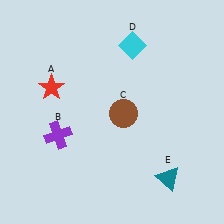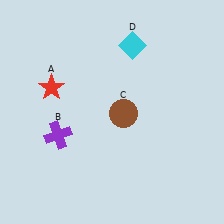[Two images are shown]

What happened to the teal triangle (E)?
The teal triangle (E) was removed in Image 2. It was in the bottom-right area of Image 1.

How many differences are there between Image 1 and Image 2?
There is 1 difference between the two images.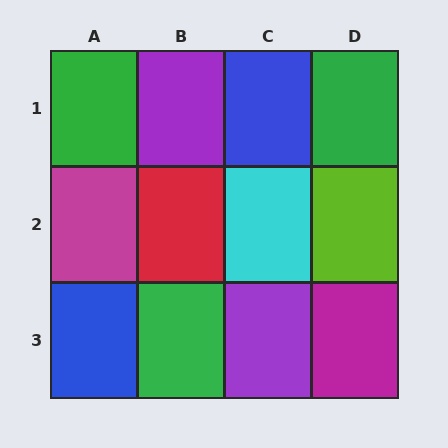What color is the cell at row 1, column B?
Purple.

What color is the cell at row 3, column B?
Green.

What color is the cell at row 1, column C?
Blue.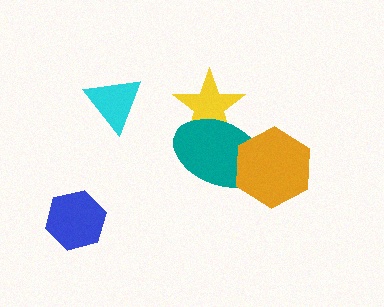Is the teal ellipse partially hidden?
Yes, it is partially covered by another shape.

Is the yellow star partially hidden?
Yes, it is partially covered by another shape.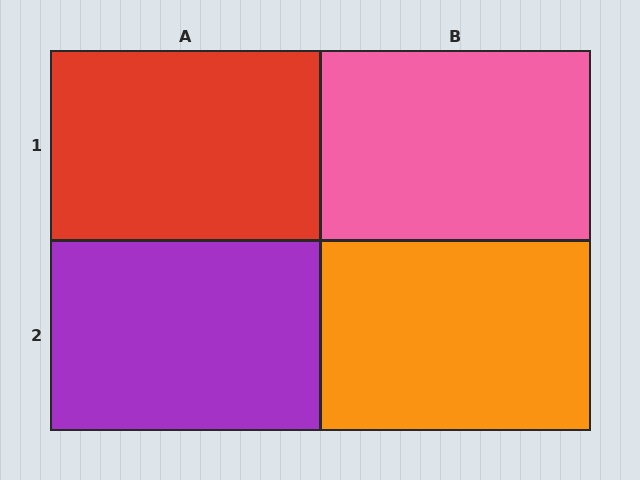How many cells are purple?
1 cell is purple.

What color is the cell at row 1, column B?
Pink.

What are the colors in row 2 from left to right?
Purple, orange.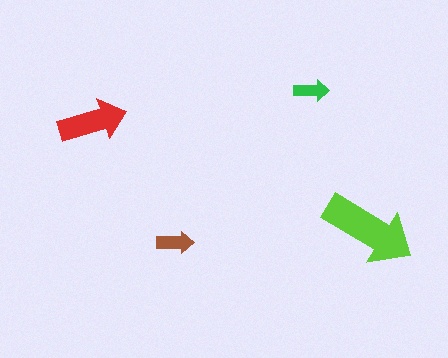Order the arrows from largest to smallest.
the lime one, the red one, the brown one, the green one.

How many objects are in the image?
There are 4 objects in the image.